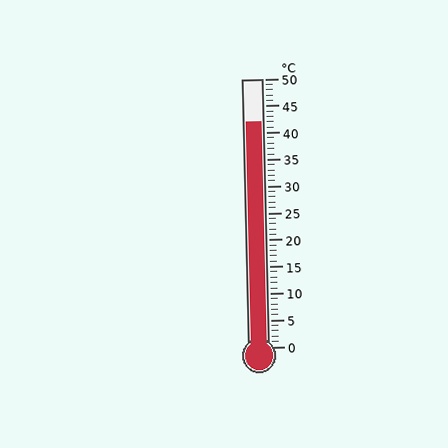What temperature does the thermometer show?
The thermometer shows approximately 42°C.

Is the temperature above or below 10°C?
The temperature is above 10°C.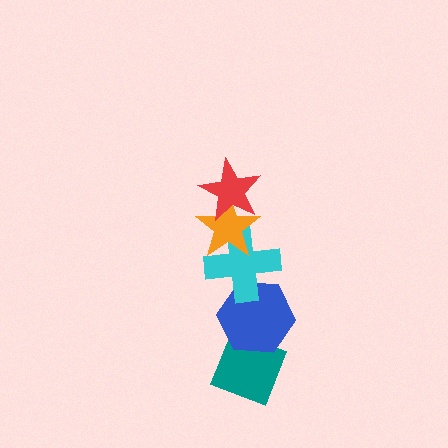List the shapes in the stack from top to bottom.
From top to bottom: the red star, the orange star, the cyan cross, the blue hexagon, the teal diamond.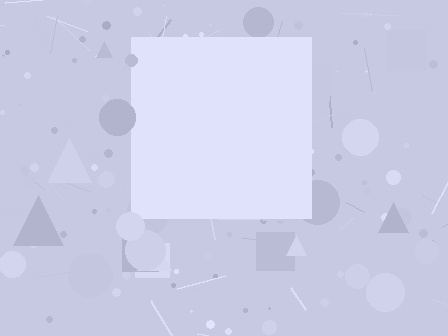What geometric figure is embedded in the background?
A square is embedded in the background.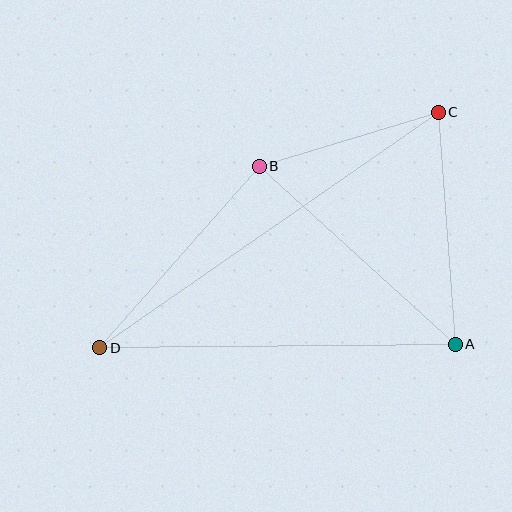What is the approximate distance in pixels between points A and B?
The distance between A and B is approximately 265 pixels.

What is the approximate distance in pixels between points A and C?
The distance between A and C is approximately 232 pixels.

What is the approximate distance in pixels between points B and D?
The distance between B and D is approximately 242 pixels.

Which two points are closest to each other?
Points B and C are closest to each other.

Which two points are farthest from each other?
Points C and D are farthest from each other.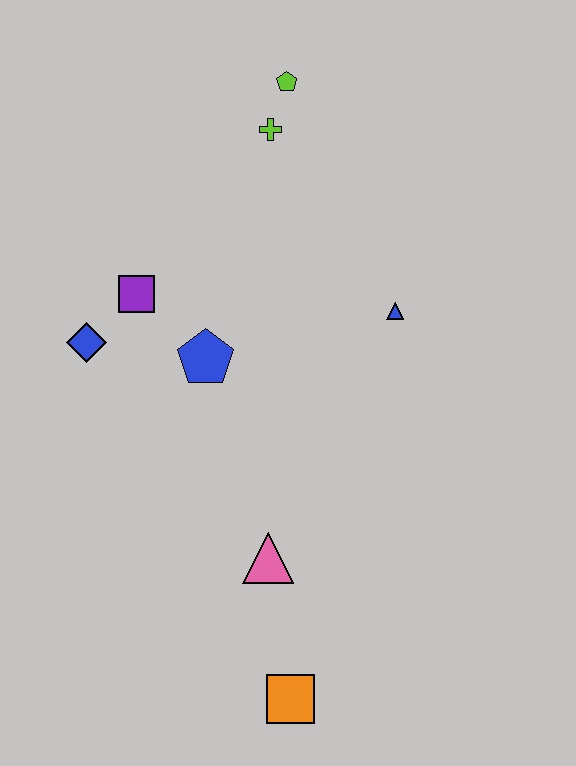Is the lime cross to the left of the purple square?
No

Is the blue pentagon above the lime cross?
No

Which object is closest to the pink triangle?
The orange square is closest to the pink triangle.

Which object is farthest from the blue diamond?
The orange square is farthest from the blue diamond.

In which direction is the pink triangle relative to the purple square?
The pink triangle is below the purple square.